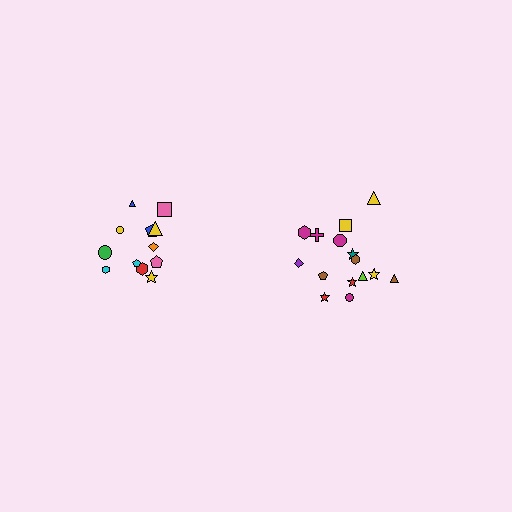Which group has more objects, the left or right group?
The right group.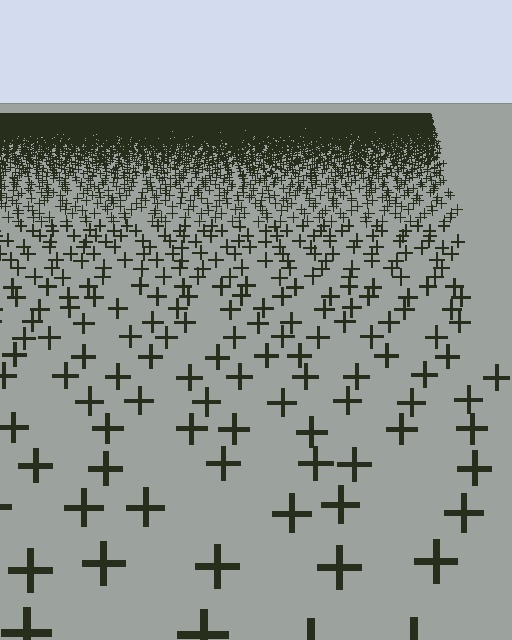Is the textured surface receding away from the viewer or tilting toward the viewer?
The surface is receding away from the viewer. Texture elements get smaller and denser toward the top.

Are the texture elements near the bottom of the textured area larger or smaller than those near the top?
Larger. Near the bottom, elements are closer to the viewer and appear at a bigger on-screen size.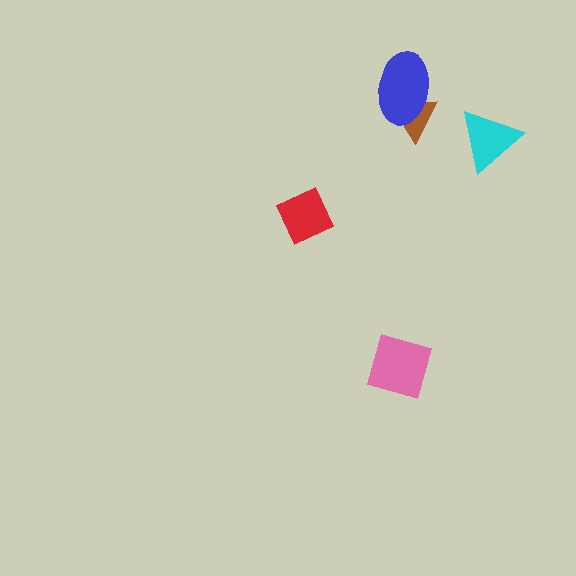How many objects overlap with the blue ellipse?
1 object overlaps with the blue ellipse.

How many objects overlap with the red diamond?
0 objects overlap with the red diamond.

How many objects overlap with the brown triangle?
1 object overlaps with the brown triangle.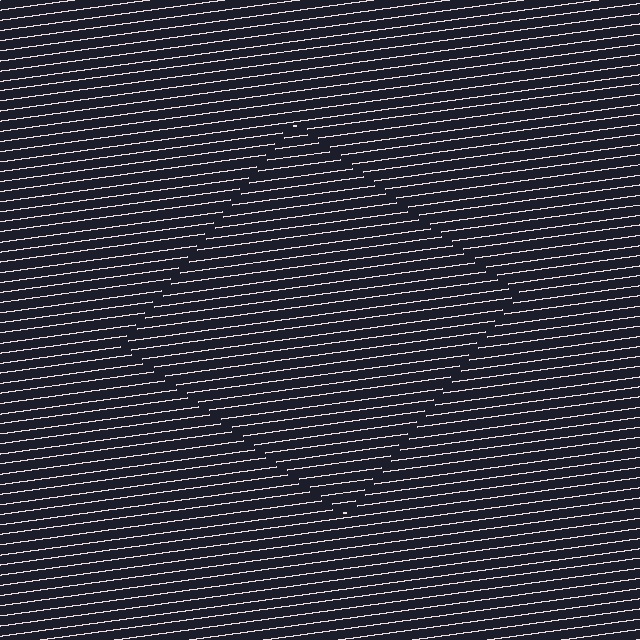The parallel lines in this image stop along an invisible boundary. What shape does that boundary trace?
An illusory square. The interior of the shape contains the same grating, shifted by half a period — the contour is defined by the phase discontinuity where line-ends from the inner and outer gratings abut.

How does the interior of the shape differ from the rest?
The interior of the shape contains the same grating, shifted by half a period — the contour is defined by the phase discontinuity where line-ends from the inner and outer gratings abut.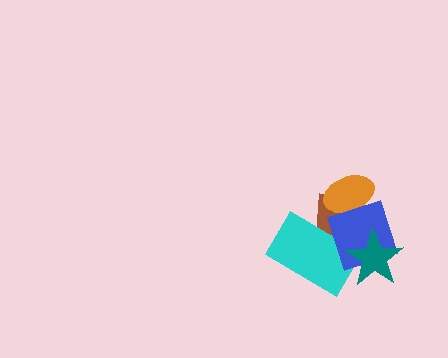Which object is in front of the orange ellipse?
The blue diamond is in front of the orange ellipse.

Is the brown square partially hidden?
Yes, it is partially covered by another shape.